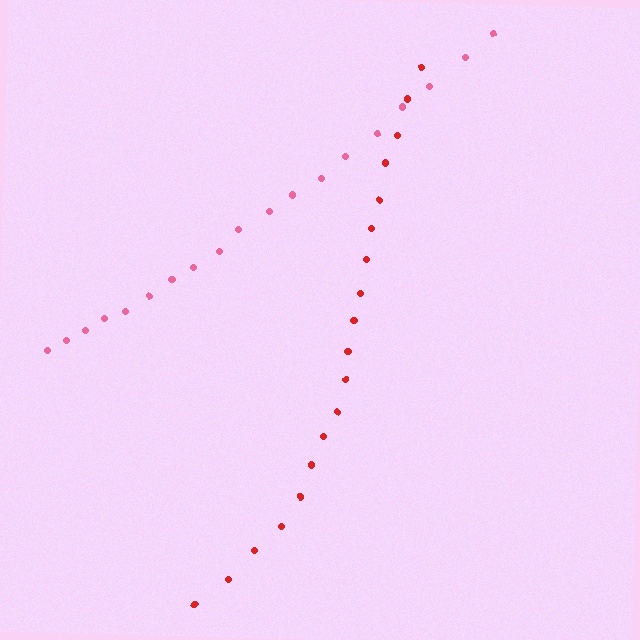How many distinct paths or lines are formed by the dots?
There are 2 distinct paths.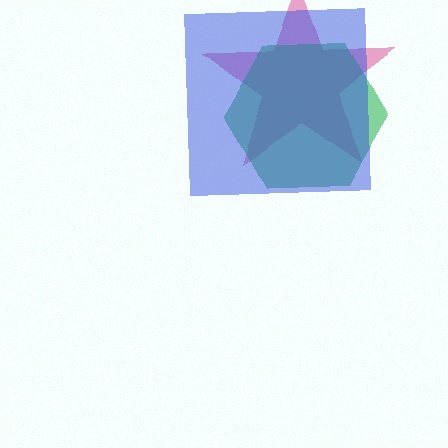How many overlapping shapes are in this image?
There are 3 overlapping shapes in the image.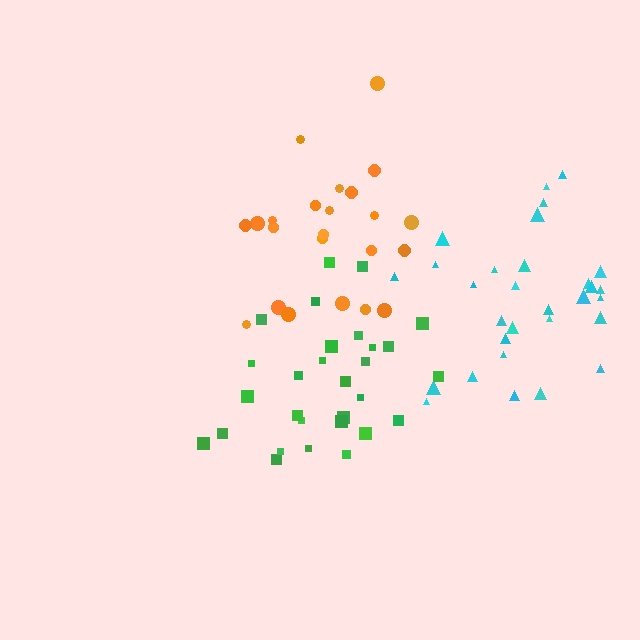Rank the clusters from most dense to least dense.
cyan, orange, green.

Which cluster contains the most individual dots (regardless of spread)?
Cyan (31).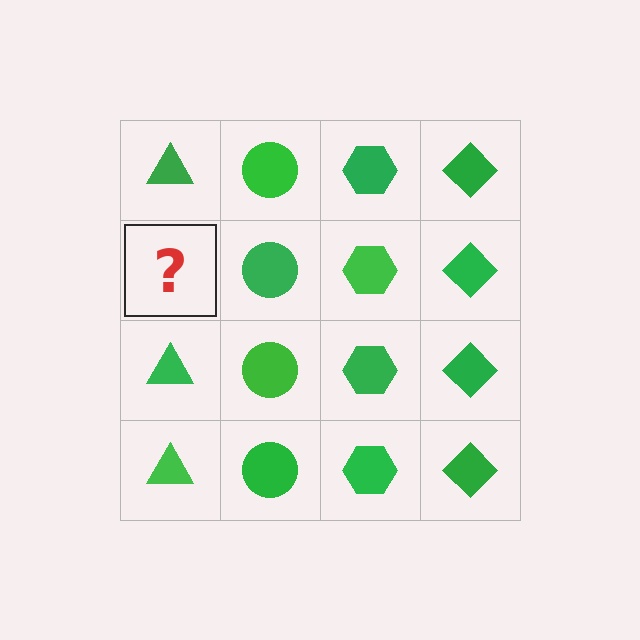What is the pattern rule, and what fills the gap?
The rule is that each column has a consistent shape. The gap should be filled with a green triangle.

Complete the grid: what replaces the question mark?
The question mark should be replaced with a green triangle.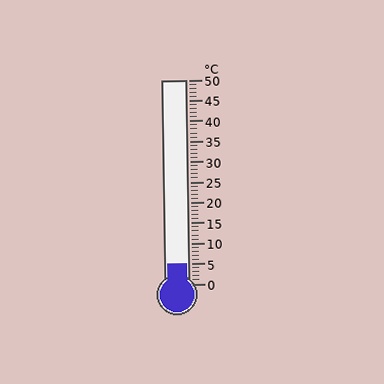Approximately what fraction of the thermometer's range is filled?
The thermometer is filled to approximately 10% of its range.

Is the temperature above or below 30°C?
The temperature is below 30°C.